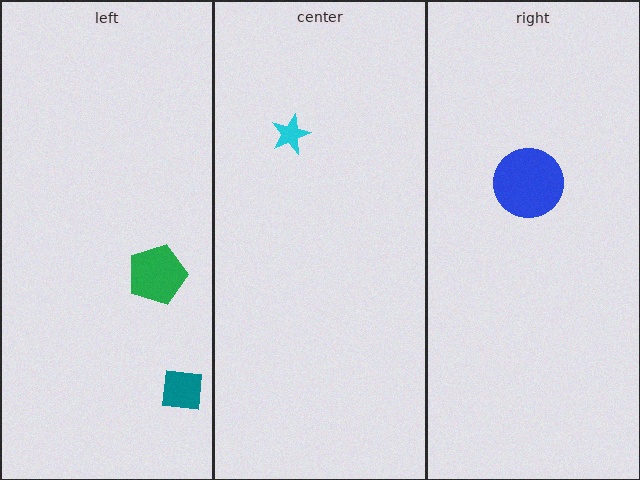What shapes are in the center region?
The cyan star.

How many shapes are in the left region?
2.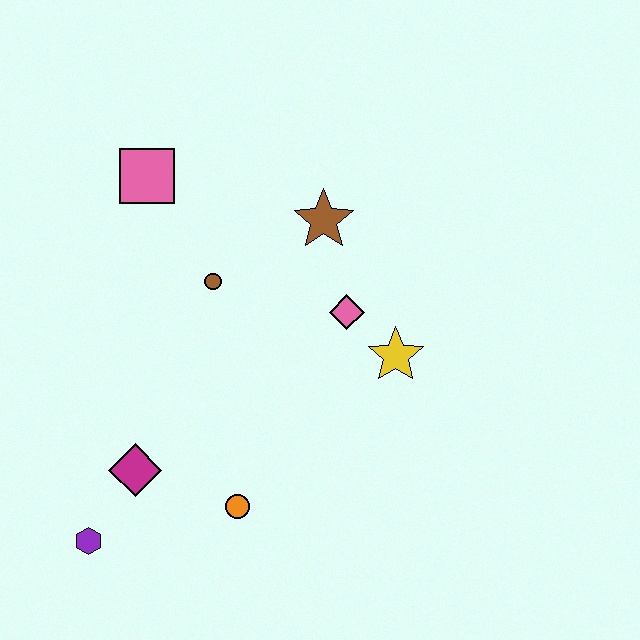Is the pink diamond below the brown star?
Yes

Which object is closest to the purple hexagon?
The magenta diamond is closest to the purple hexagon.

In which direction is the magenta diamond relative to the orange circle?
The magenta diamond is to the left of the orange circle.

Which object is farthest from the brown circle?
The purple hexagon is farthest from the brown circle.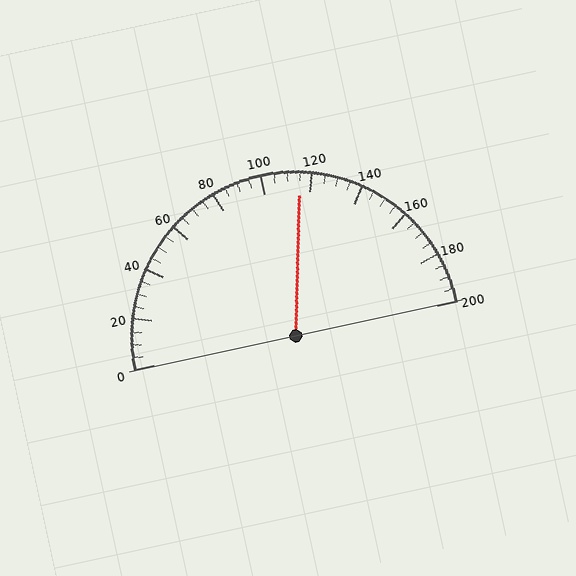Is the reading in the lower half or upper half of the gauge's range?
The reading is in the upper half of the range (0 to 200).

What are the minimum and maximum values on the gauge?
The gauge ranges from 0 to 200.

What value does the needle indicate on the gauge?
The needle indicates approximately 115.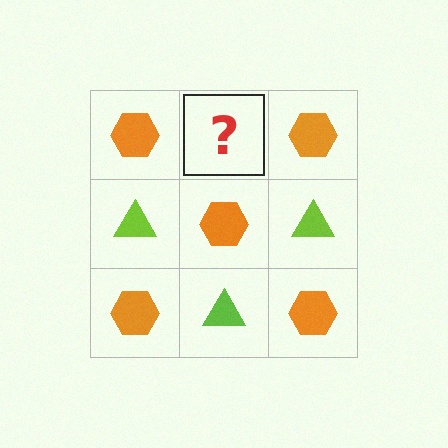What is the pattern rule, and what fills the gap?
The rule is that it alternates orange hexagon and lime triangle in a checkerboard pattern. The gap should be filled with a lime triangle.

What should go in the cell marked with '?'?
The missing cell should contain a lime triangle.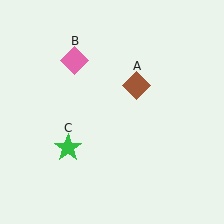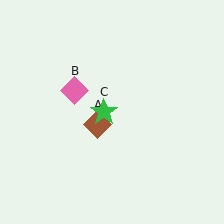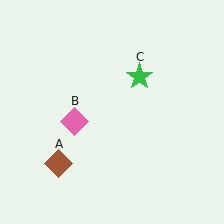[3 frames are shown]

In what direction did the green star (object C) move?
The green star (object C) moved up and to the right.